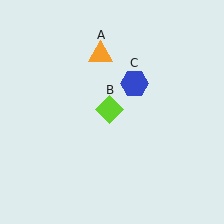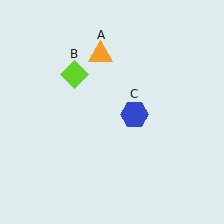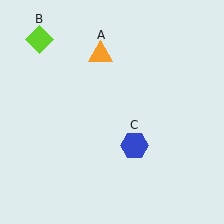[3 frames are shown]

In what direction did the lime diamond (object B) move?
The lime diamond (object B) moved up and to the left.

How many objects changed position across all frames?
2 objects changed position: lime diamond (object B), blue hexagon (object C).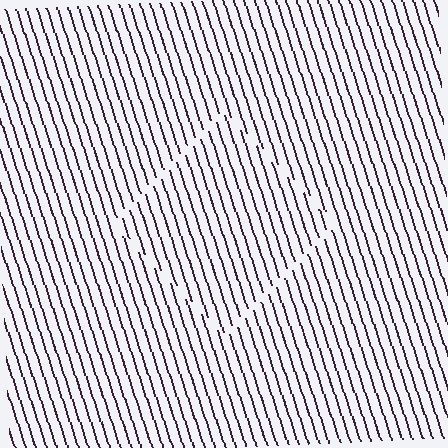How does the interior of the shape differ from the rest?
The interior of the shape contains the same grating, shifted by half a period — the contour is defined by the phase discontinuity where line-ends from the inner and outer gratings abut.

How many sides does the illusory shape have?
4 sides — the line-ends trace a square.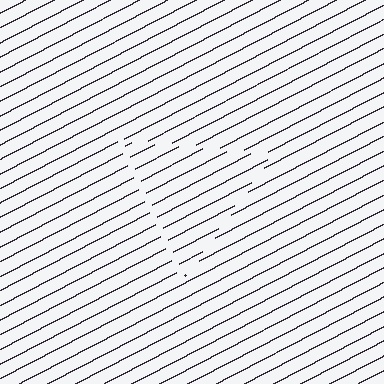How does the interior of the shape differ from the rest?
The interior of the shape contains the same grating, shifted by half a period — the contour is defined by the phase discontinuity where line-ends from the inner and outer gratings abut.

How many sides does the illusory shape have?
3 sides — the line-ends trace a triangle.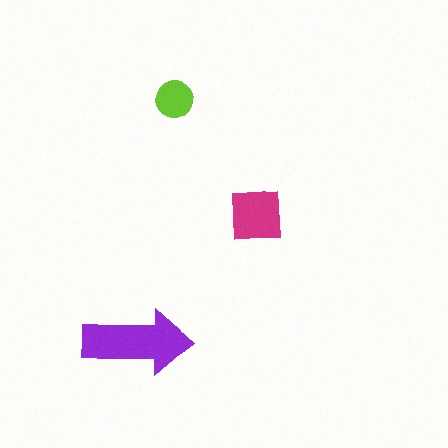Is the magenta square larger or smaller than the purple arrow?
Smaller.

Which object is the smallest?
The lime circle.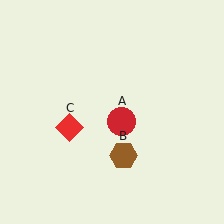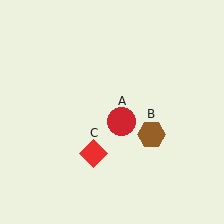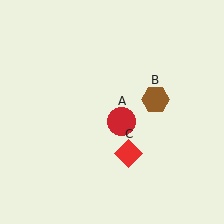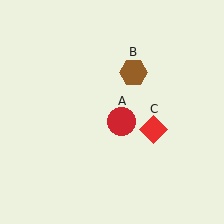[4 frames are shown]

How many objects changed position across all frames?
2 objects changed position: brown hexagon (object B), red diamond (object C).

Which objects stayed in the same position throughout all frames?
Red circle (object A) remained stationary.